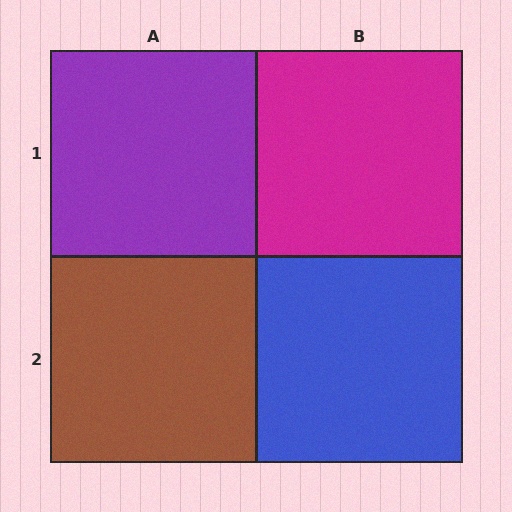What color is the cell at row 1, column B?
Magenta.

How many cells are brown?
1 cell is brown.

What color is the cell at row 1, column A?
Purple.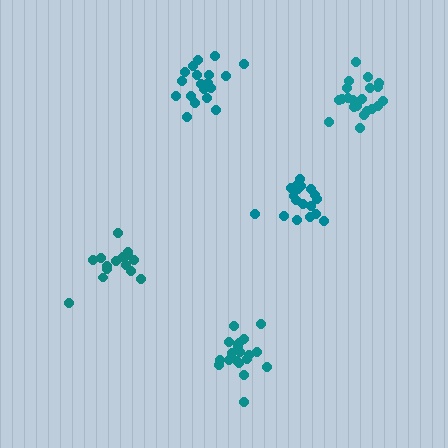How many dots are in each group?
Group 1: 15 dots, Group 2: 19 dots, Group 3: 19 dots, Group 4: 21 dots, Group 5: 20 dots (94 total).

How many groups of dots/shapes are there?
There are 5 groups.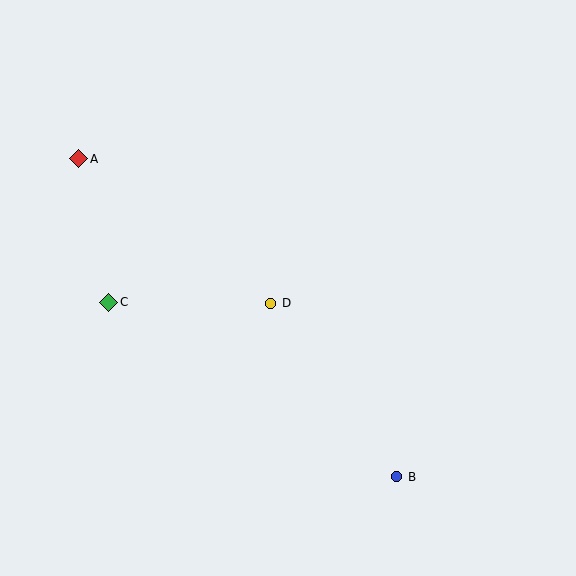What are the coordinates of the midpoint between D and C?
The midpoint between D and C is at (190, 303).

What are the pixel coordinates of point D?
Point D is at (271, 303).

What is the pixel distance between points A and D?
The distance between A and D is 240 pixels.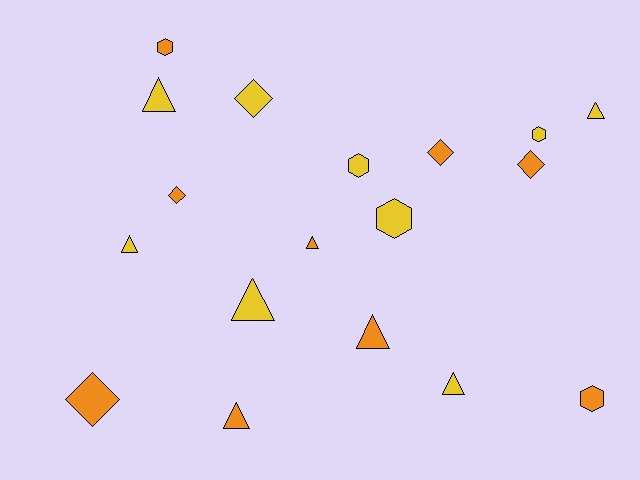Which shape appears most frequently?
Triangle, with 8 objects.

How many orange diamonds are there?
There are 4 orange diamonds.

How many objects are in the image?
There are 18 objects.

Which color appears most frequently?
Orange, with 9 objects.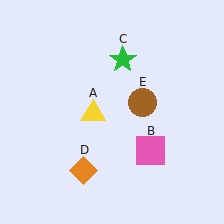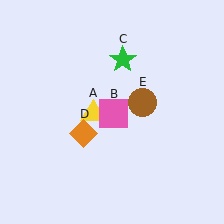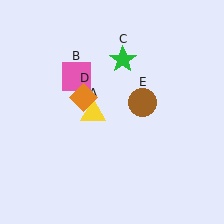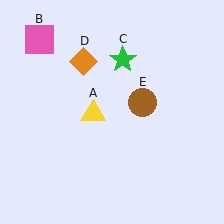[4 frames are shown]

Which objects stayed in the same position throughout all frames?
Yellow triangle (object A) and green star (object C) and brown circle (object E) remained stationary.